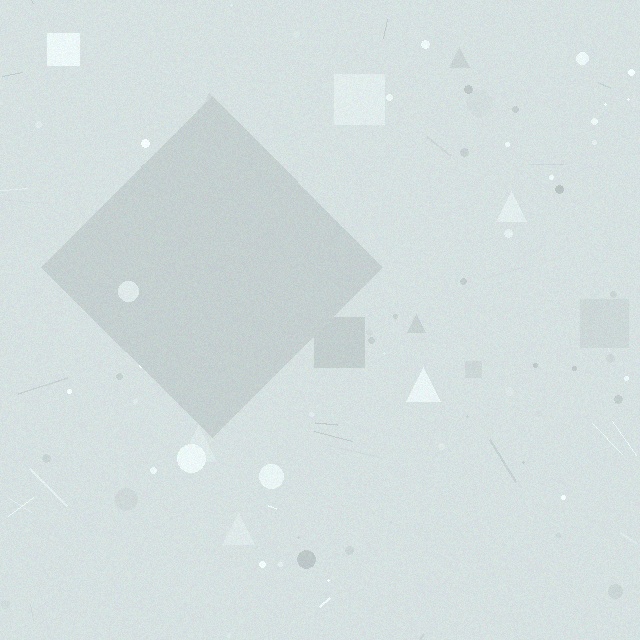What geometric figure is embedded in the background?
A diamond is embedded in the background.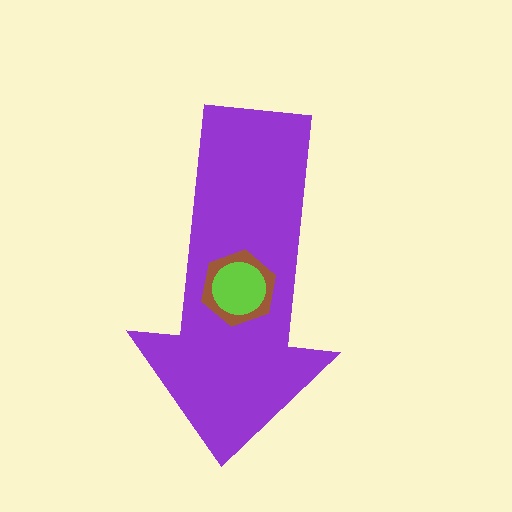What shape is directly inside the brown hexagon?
The lime circle.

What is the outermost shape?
The purple arrow.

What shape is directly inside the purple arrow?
The brown hexagon.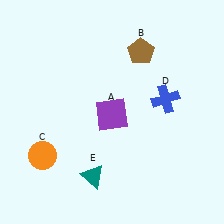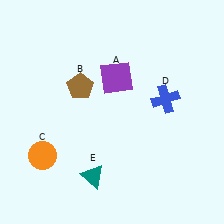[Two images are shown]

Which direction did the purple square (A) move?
The purple square (A) moved up.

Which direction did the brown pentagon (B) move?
The brown pentagon (B) moved left.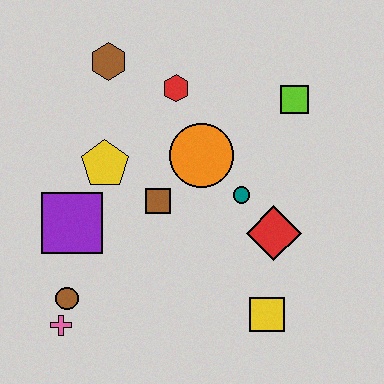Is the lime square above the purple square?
Yes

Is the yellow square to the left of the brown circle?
No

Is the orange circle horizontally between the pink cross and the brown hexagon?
No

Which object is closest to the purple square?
The yellow pentagon is closest to the purple square.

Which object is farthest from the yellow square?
The brown hexagon is farthest from the yellow square.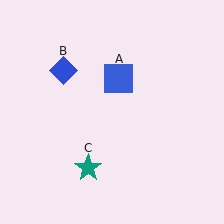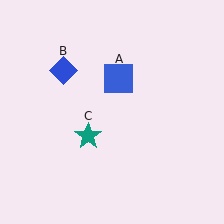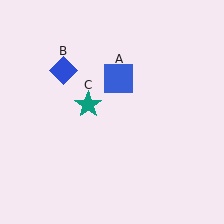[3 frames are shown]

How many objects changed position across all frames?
1 object changed position: teal star (object C).